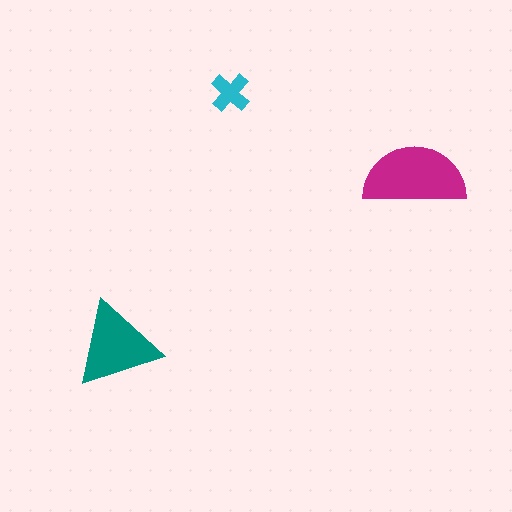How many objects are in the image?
There are 3 objects in the image.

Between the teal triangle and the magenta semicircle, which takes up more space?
The magenta semicircle.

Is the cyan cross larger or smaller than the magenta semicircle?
Smaller.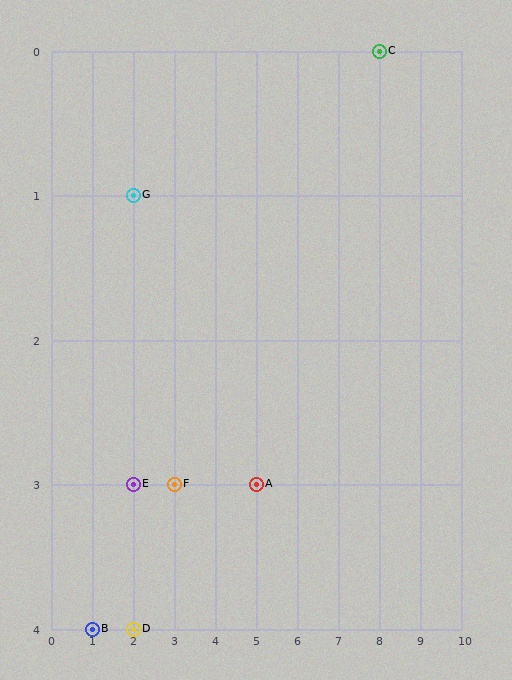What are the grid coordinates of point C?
Point C is at grid coordinates (8, 0).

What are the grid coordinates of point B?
Point B is at grid coordinates (1, 4).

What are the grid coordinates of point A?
Point A is at grid coordinates (5, 3).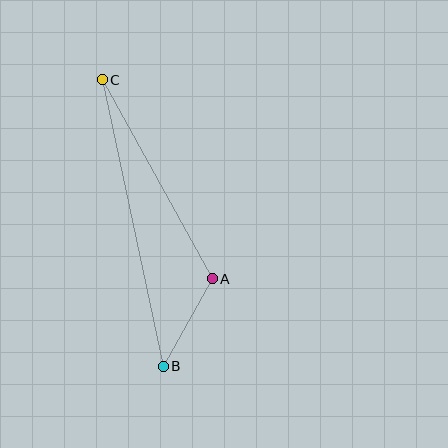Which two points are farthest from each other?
Points B and C are farthest from each other.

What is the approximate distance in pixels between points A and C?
The distance between A and C is approximately 228 pixels.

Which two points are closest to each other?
Points A and B are closest to each other.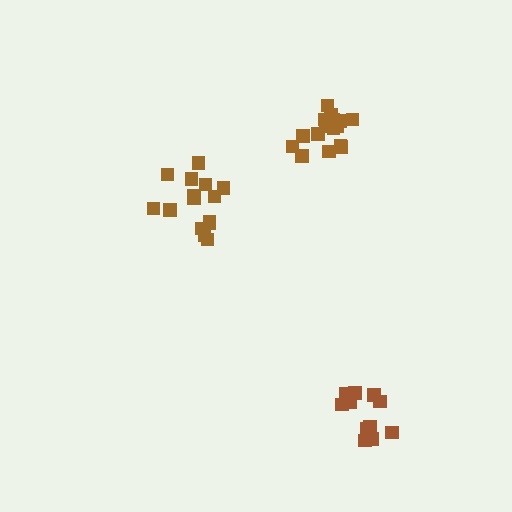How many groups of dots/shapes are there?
There are 3 groups.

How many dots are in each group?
Group 1: 14 dots, Group 2: 15 dots, Group 3: 18 dots (47 total).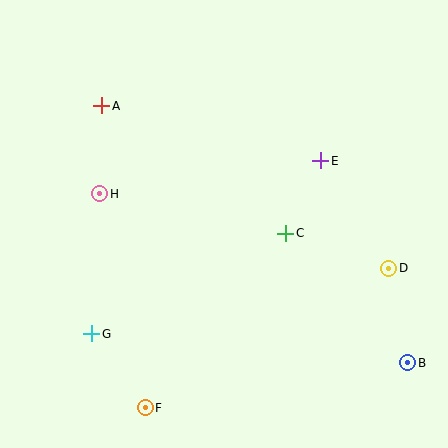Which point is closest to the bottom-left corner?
Point G is closest to the bottom-left corner.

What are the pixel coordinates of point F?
Point F is at (145, 408).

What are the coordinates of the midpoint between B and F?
The midpoint between B and F is at (276, 385).